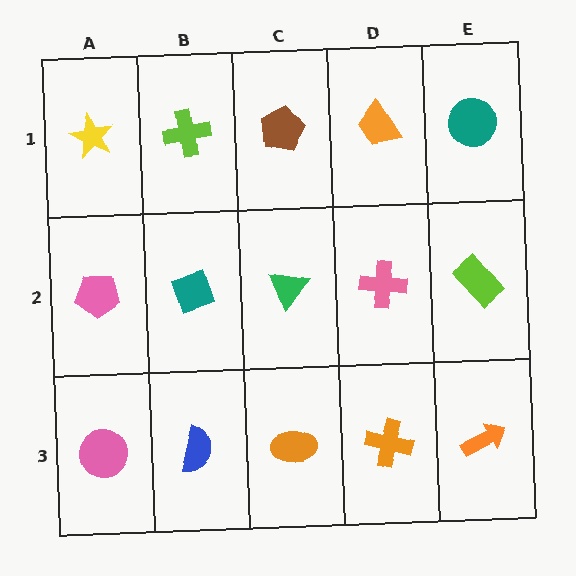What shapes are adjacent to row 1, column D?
A pink cross (row 2, column D), a brown pentagon (row 1, column C), a teal circle (row 1, column E).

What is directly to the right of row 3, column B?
An orange ellipse.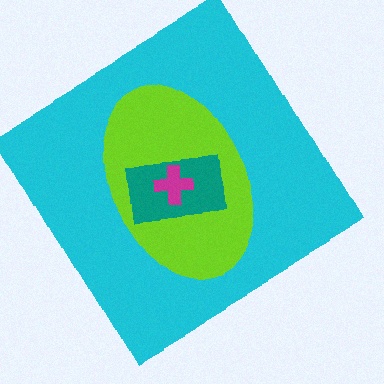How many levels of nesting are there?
4.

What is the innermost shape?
The magenta cross.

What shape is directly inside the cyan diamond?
The lime ellipse.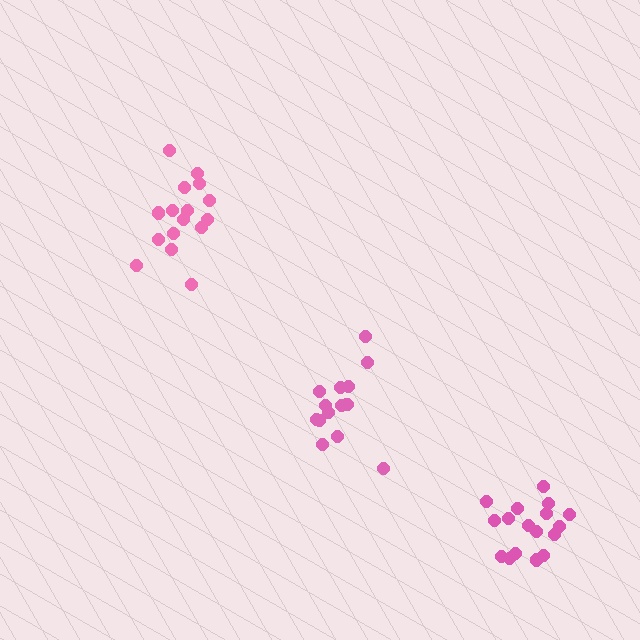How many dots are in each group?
Group 1: 16 dots, Group 2: 17 dots, Group 3: 14 dots (47 total).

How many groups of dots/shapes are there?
There are 3 groups.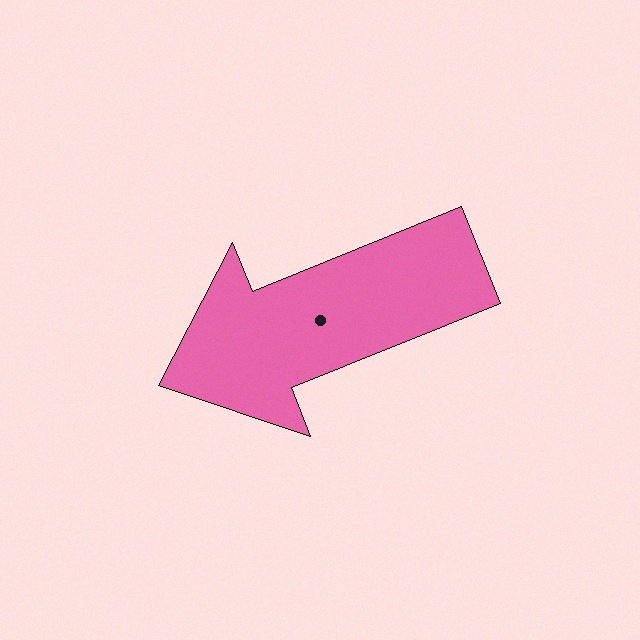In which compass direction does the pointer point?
West.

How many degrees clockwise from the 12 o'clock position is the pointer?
Approximately 248 degrees.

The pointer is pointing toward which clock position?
Roughly 8 o'clock.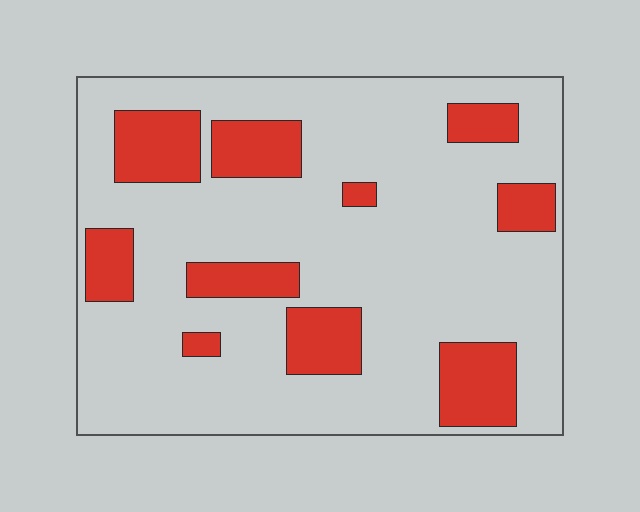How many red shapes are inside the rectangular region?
10.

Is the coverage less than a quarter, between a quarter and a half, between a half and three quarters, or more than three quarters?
Less than a quarter.